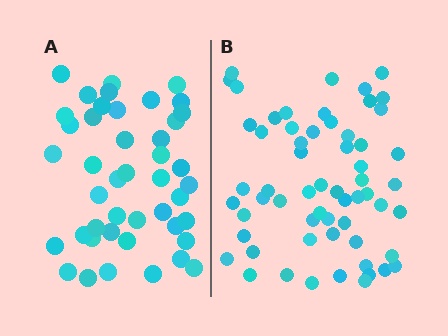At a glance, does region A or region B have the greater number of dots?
Region B (the right region) has more dots.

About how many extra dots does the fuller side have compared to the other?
Region B has approximately 15 more dots than region A.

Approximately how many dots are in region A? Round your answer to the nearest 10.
About 40 dots. (The exact count is 44, which rounds to 40.)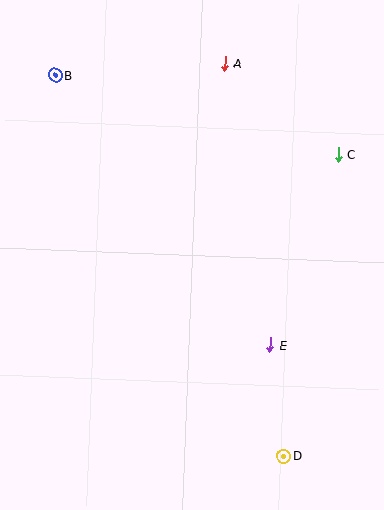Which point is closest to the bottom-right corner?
Point D is closest to the bottom-right corner.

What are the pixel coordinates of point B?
Point B is at (55, 75).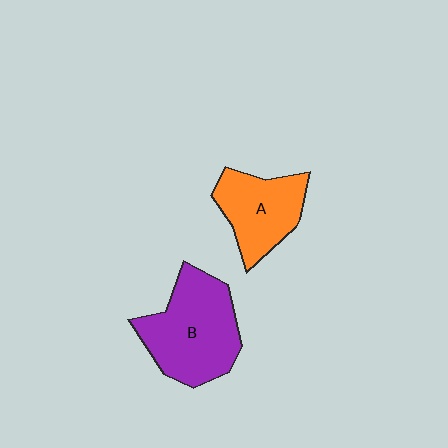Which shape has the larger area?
Shape B (purple).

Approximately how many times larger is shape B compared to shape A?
Approximately 1.4 times.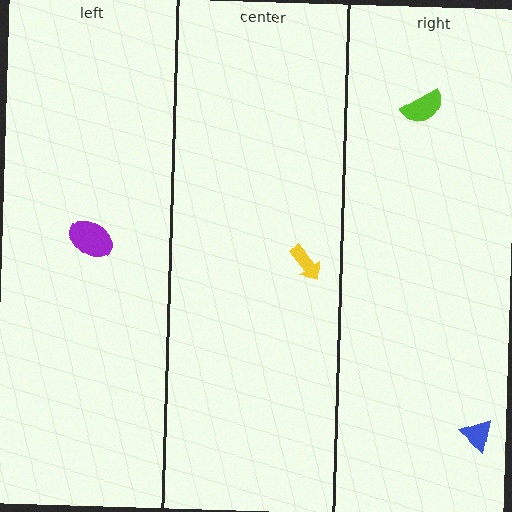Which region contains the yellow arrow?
The center region.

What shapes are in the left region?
The purple ellipse.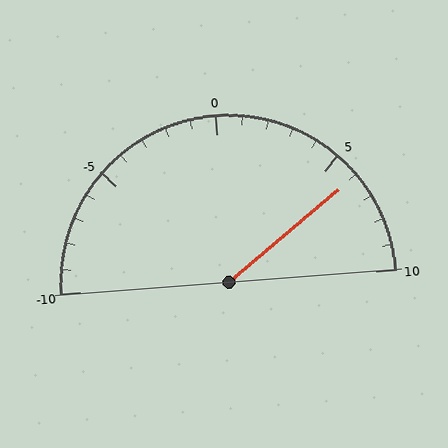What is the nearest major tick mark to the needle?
The nearest major tick mark is 5.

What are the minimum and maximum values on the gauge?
The gauge ranges from -10 to 10.